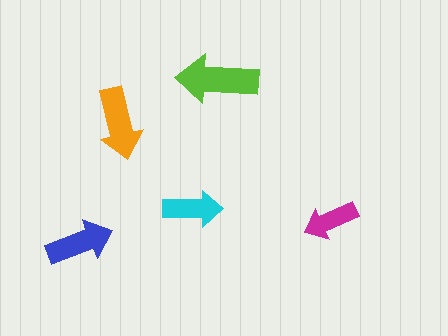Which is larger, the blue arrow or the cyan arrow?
The blue one.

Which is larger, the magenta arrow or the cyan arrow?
The cyan one.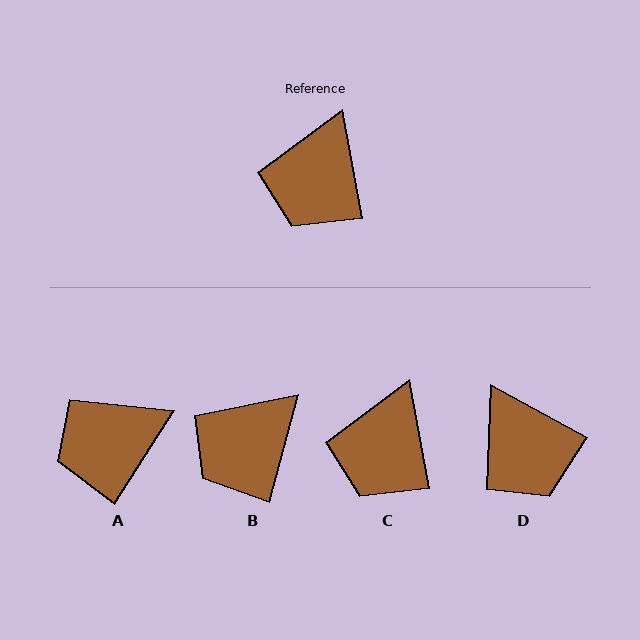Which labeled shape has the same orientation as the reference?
C.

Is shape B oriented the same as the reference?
No, it is off by about 26 degrees.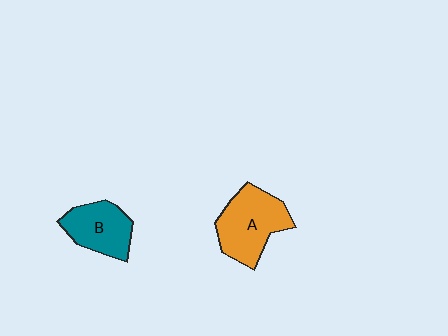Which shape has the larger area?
Shape A (orange).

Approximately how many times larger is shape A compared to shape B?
Approximately 1.3 times.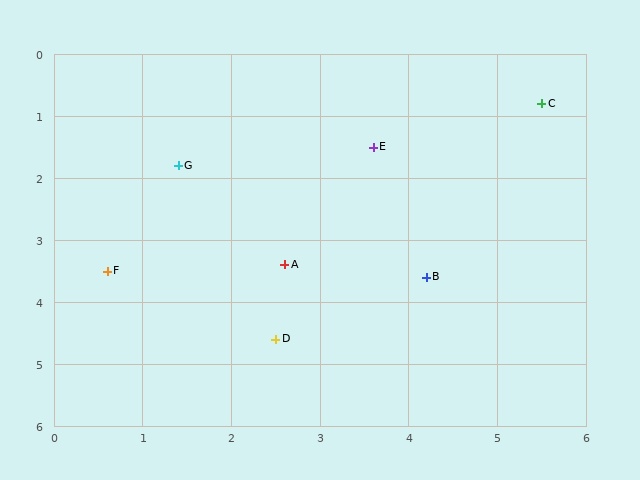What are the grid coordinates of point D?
Point D is at approximately (2.5, 4.6).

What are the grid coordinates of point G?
Point G is at approximately (1.4, 1.8).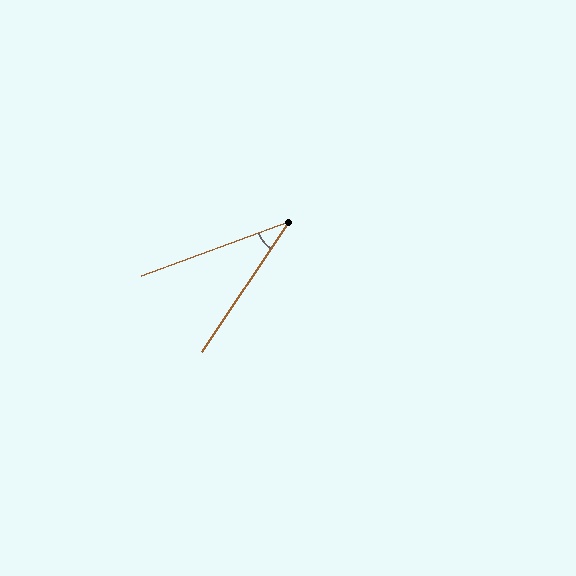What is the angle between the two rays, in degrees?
Approximately 36 degrees.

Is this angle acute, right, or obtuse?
It is acute.